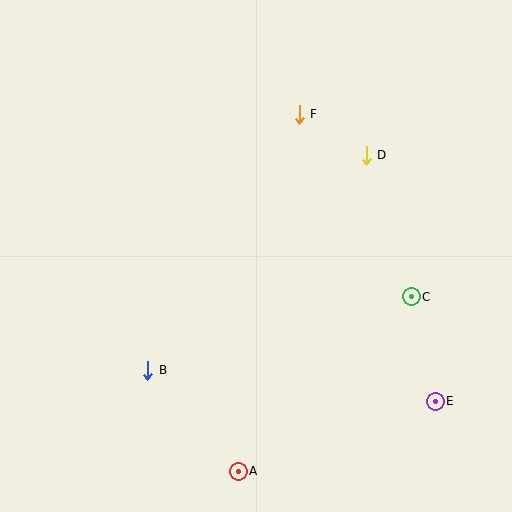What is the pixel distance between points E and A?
The distance between E and A is 209 pixels.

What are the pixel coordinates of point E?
Point E is at (435, 401).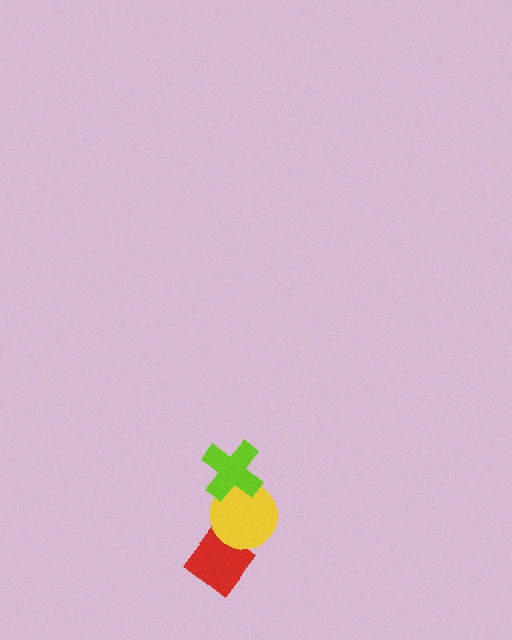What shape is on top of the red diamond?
The yellow circle is on top of the red diamond.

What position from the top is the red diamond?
The red diamond is 3rd from the top.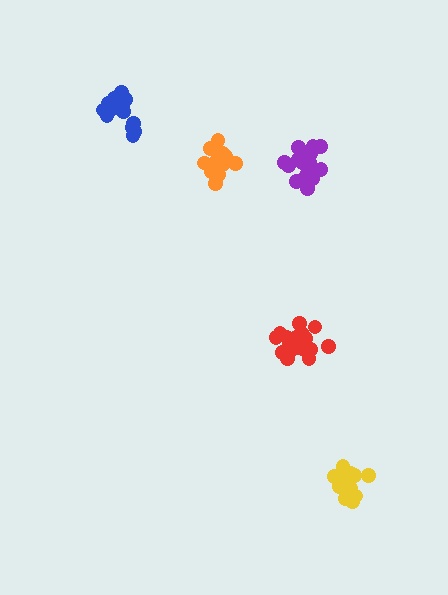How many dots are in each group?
Group 1: 21 dots, Group 2: 20 dots, Group 3: 18 dots, Group 4: 15 dots, Group 5: 16 dots (90 total).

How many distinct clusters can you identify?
There are 5 distinct clusters.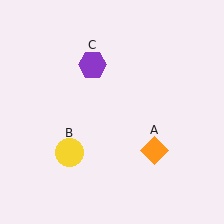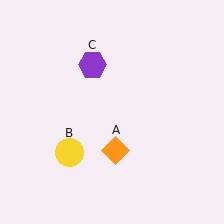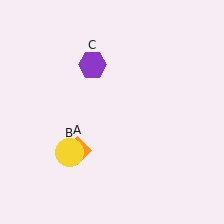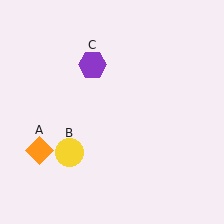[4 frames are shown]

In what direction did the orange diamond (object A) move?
The orange diamond (object A) moved left.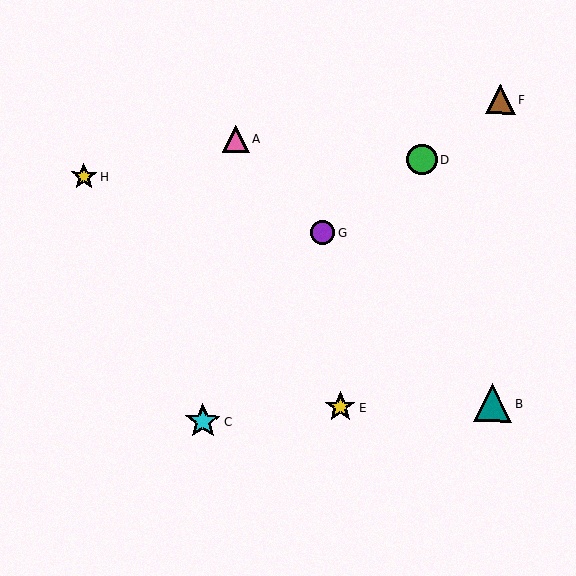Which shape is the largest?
The teal triangle (labeled B) is the largest.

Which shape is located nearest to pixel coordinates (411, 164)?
The green circle (labeled D) at (422, 159) is nearest to that location.